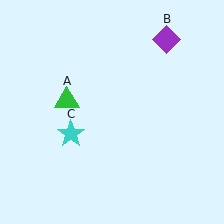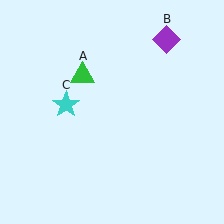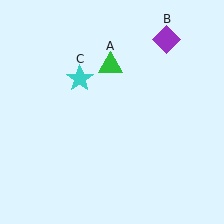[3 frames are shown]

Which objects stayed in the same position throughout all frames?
Purple diamond (object B) remained stationary.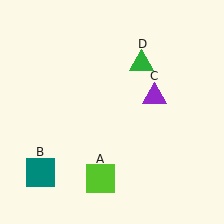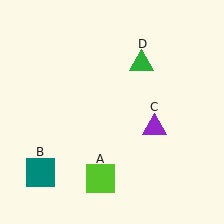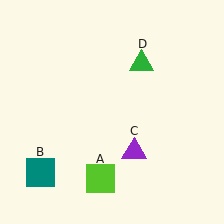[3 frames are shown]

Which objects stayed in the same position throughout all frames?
Lime square (object A) and teal square (object B) and green triangle (object D) remained stationary.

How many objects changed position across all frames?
1 object changed position: purple triangle (object C).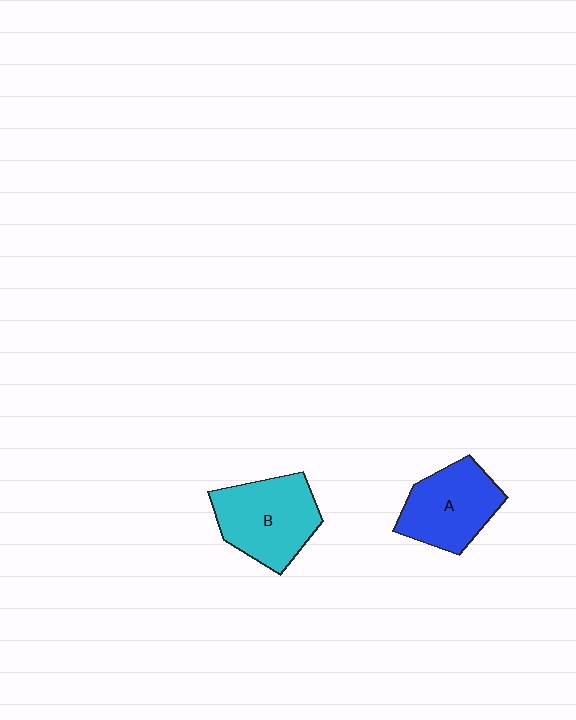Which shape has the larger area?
Shape B (cyan).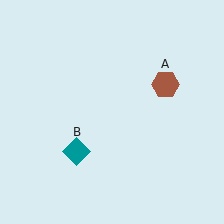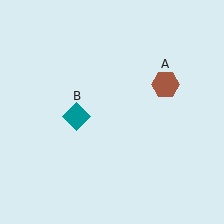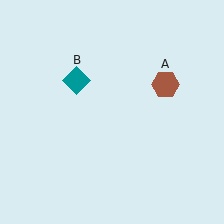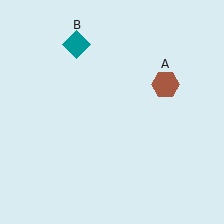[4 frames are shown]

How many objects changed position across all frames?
1 object changed position: teal diamond (object B).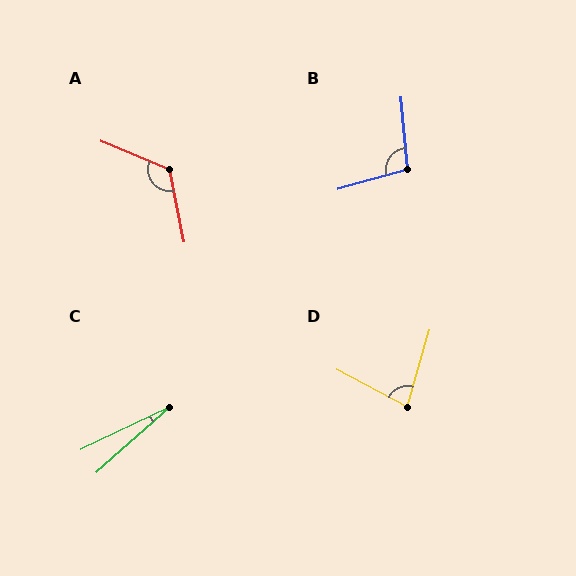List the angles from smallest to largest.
C (16°), D (78°), B (100°), A (124°).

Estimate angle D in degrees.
Approximately 78 degrees.